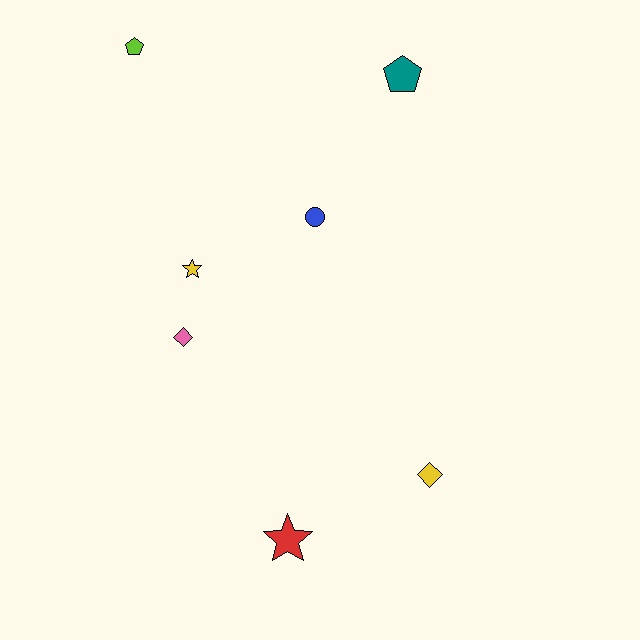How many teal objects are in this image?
There is 1 teal object.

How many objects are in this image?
There are 7 objects.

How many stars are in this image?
There are 2 stars.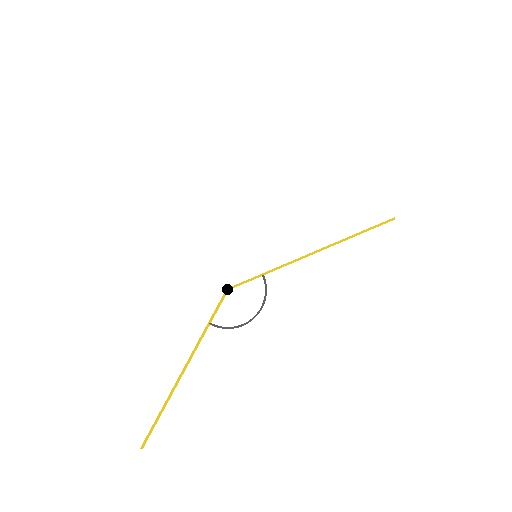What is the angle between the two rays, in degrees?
Approximately 142 degrees.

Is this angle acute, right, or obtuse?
It is obtuse.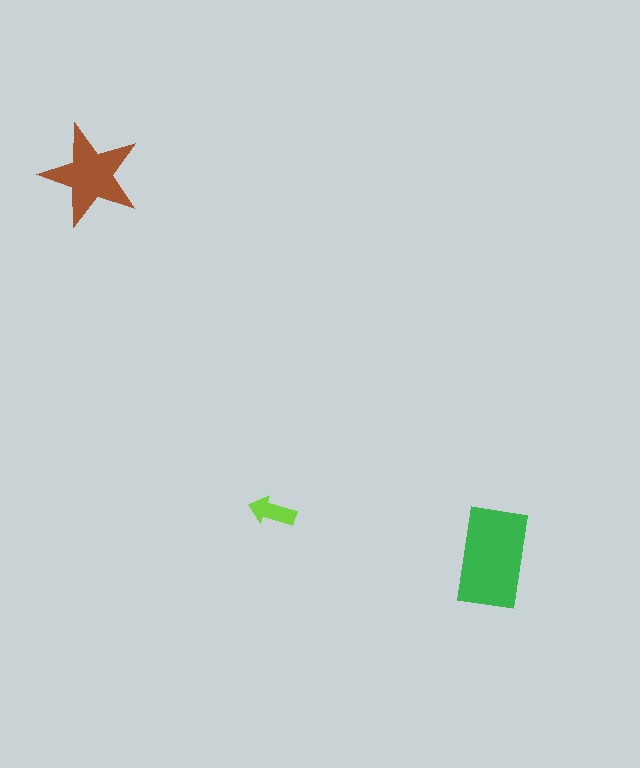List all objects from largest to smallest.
The green rectangle, the brown star, the lime arrow.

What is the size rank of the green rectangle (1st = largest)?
1st.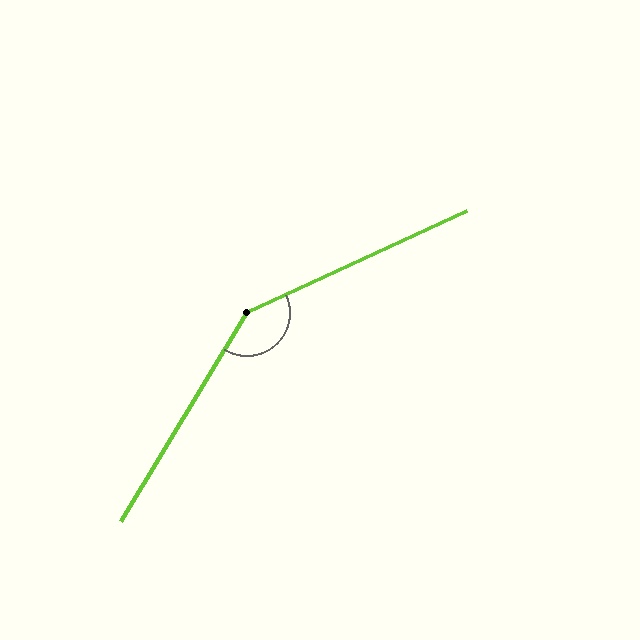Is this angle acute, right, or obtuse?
It is obtuse.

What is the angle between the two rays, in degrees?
Approximately 146 degrees.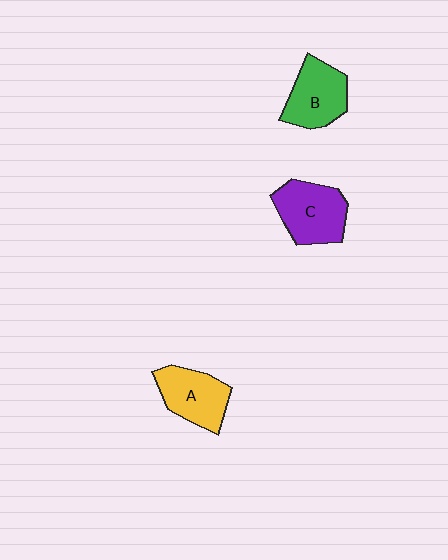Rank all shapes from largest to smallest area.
From largest to smallest: C (purple), B (green), A (yellow).